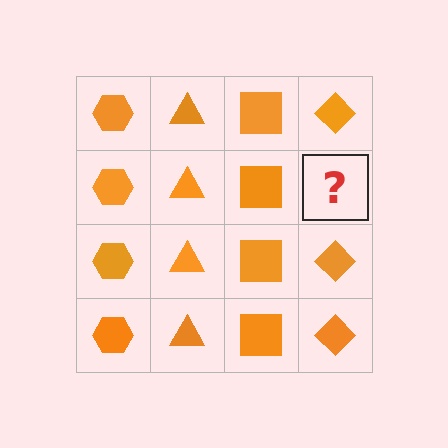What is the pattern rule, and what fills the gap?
The rule is that each column has a consistent shape. The gap should be filled with an orange diamond.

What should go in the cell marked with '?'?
The missing cell should contain an orange diamond.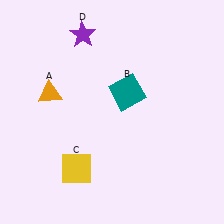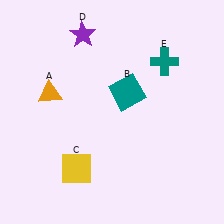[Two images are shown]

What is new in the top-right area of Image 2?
A teal cross (E) was added in the top-right area of Image 2.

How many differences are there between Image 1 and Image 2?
There is 1 difference between the two images.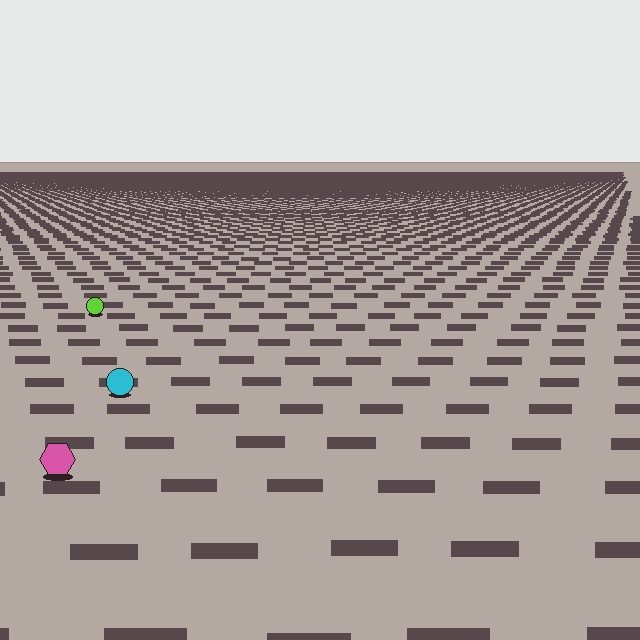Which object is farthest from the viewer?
The lime circle is farthest from the viewer. It appears smaller and the ground texture around it is denser.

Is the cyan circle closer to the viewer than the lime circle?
Yes. The cyan circle is closer — you can tell from the texture gradient: the ground texture is coarser near it.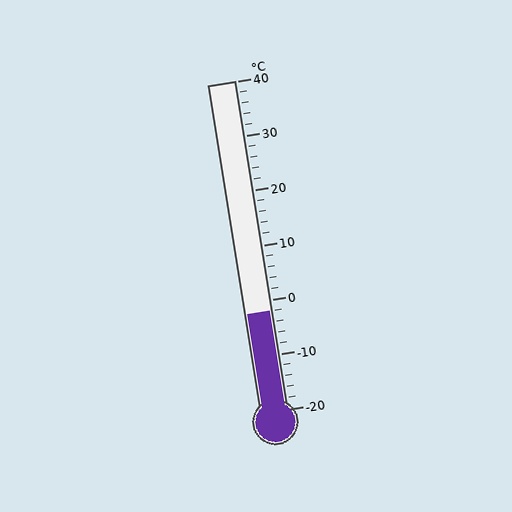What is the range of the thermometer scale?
The thermometer scale ranges from -20°C to 40°C.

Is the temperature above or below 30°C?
The temperature is below 30°C.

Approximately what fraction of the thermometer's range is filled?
The thermometer is filled to approximately 30% of its range.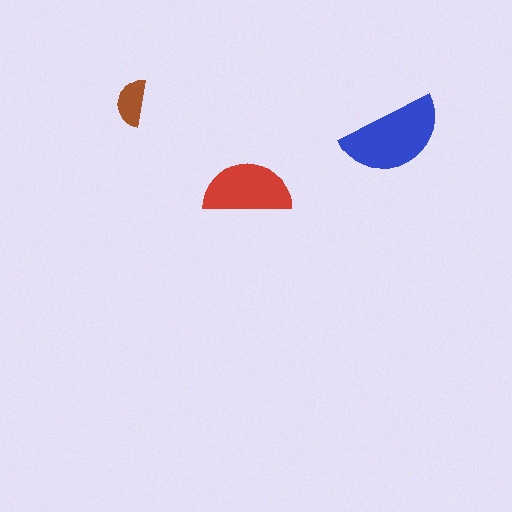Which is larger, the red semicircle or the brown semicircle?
The red one.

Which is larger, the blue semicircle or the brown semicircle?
The blue one.